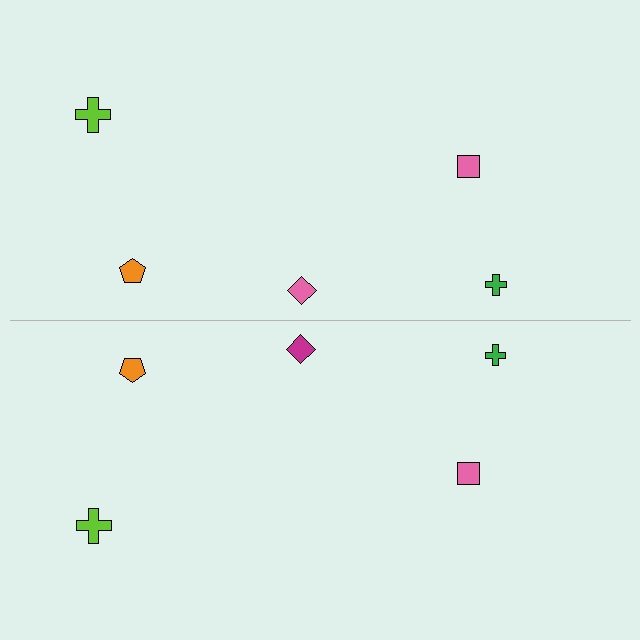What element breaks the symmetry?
The magenta diamond on the bottom side breaks the symmetry — its mirror counterpart is pink.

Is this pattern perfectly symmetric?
No, the pattern is not perfectly symmetric. The magenta diamond on the bottom side breaks the symmetry — its mirror counterpart is pink.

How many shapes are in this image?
There are 10 shapes in this image.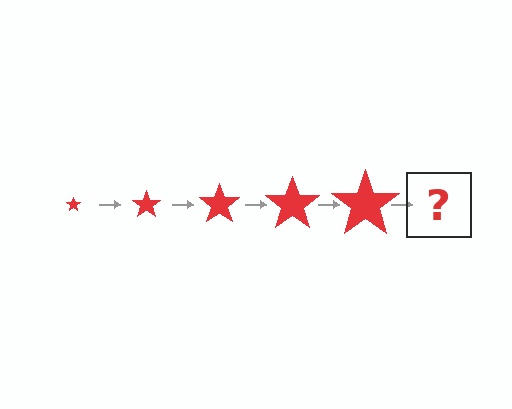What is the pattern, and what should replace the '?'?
The pattern is that the star gets progressively larger each step. The '?' should be a red star, larger than the previous one.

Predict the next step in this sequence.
The next step is a red star, larger than the previous one.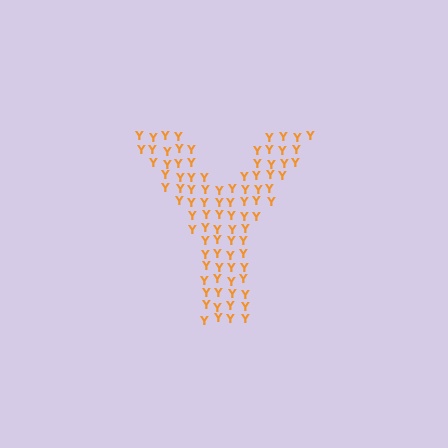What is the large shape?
The large shape is the letter Y.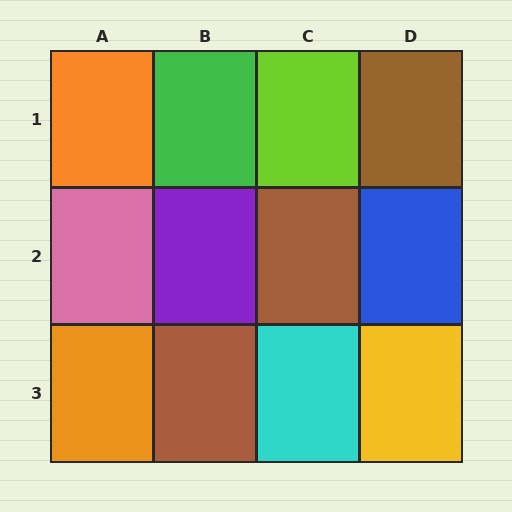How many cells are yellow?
1 cell is yellow.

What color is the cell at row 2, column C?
Brown.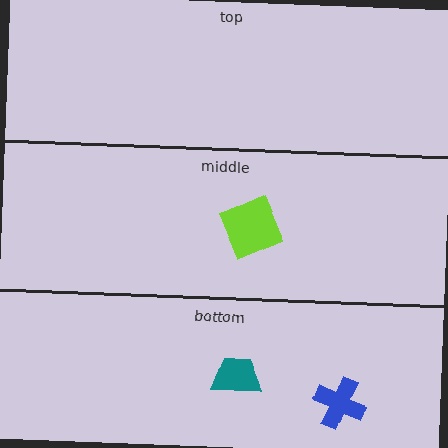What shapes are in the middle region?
The lime square.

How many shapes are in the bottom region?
2.